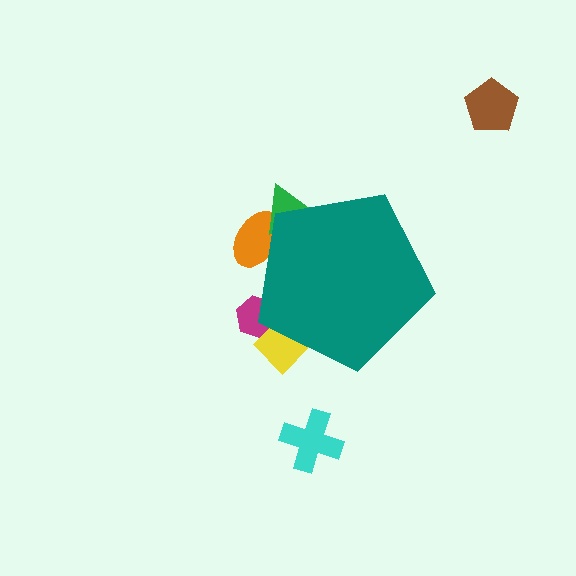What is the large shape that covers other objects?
A teal pentagon.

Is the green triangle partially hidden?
Yes, the green triangle is partially hidden behind the teal pentagon.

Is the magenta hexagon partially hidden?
Yes, the magenta hexagon is partially hidden behind the teal pentagon.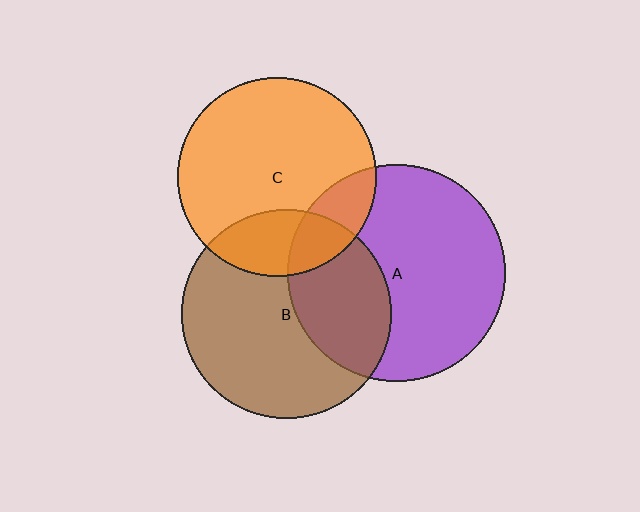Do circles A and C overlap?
Yes.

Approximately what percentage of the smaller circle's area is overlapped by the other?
Approximately 15%.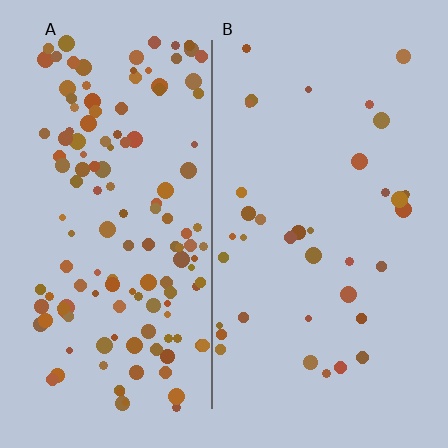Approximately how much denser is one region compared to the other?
Approximately 3.9× — region A over region B.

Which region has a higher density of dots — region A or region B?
A (the left).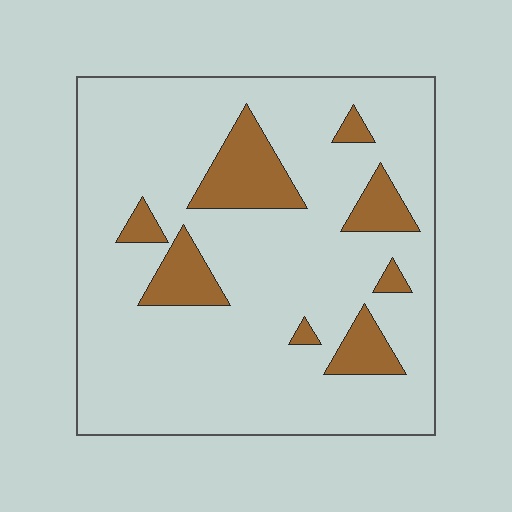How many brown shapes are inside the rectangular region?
8.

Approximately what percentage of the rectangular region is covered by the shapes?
Approximately 15%.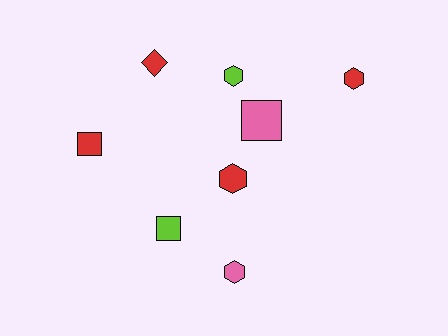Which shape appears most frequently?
Hexagon, with 4 objects.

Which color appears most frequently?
Red, with 4 objects.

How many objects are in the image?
There are 8 objects.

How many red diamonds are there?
There is 1 red diamond.